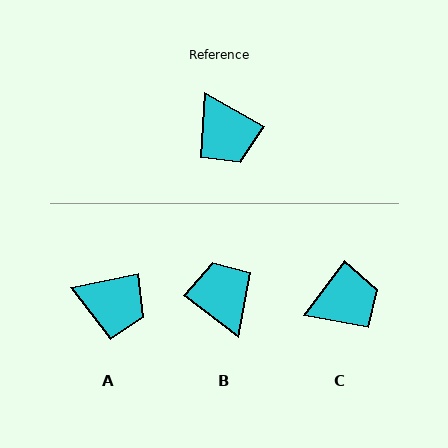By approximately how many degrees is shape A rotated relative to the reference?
Approximately 40 degrees counter-clockwise.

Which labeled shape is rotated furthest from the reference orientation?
B, about 173 degrees away.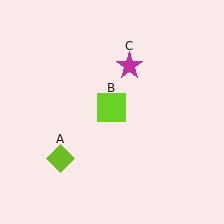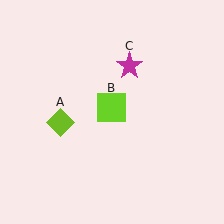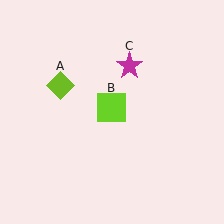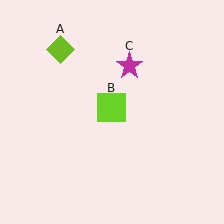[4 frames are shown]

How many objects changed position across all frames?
1 object changed position: lime diamond (object A).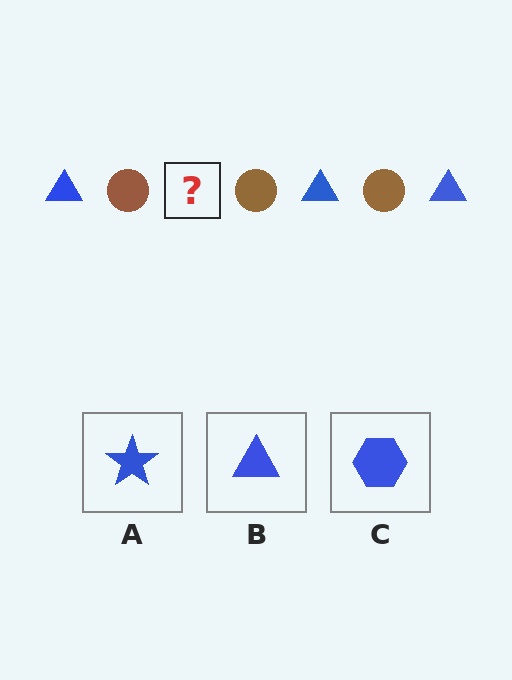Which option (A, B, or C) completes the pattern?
B.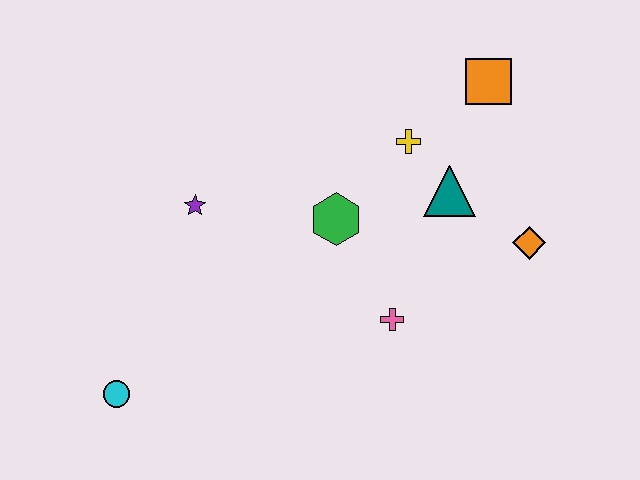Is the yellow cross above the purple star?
Yes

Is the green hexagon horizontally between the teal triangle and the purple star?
Yes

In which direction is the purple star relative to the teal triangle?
The purple star is to the left of the teal triangle.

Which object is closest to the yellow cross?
The teal triangle is closest to the yellow cross.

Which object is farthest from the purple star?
The orange diamond is farthest from the purple star.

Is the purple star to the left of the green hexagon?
Yes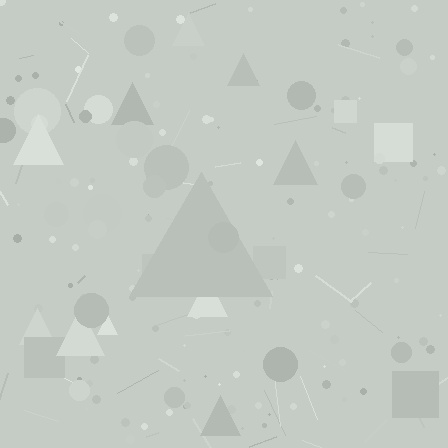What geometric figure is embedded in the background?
A triangle is embedded in the background.